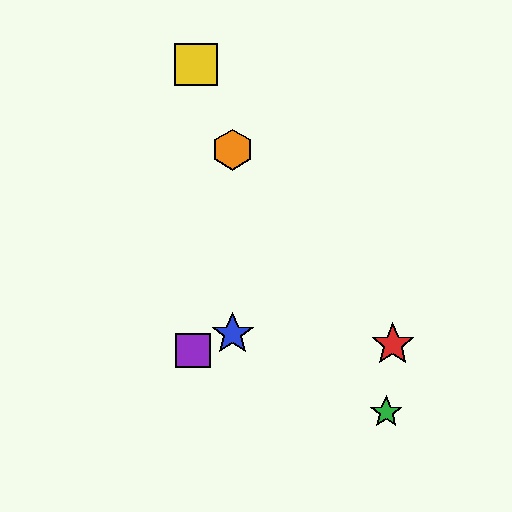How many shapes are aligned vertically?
2 shapes (the blue star, the orange hexagon) are aligned vertically.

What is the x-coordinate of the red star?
The red star is at x≈393.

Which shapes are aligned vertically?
The blue star, the orange hexagon are aligned vertically.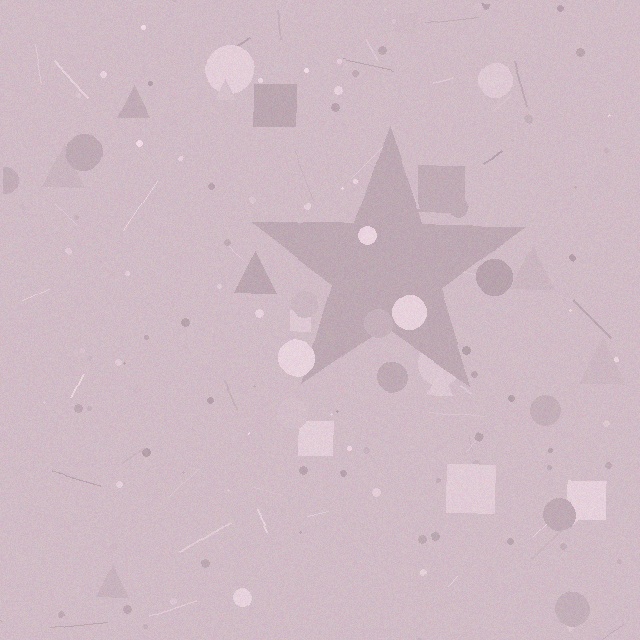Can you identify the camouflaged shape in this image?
The camouflaged shape is a star.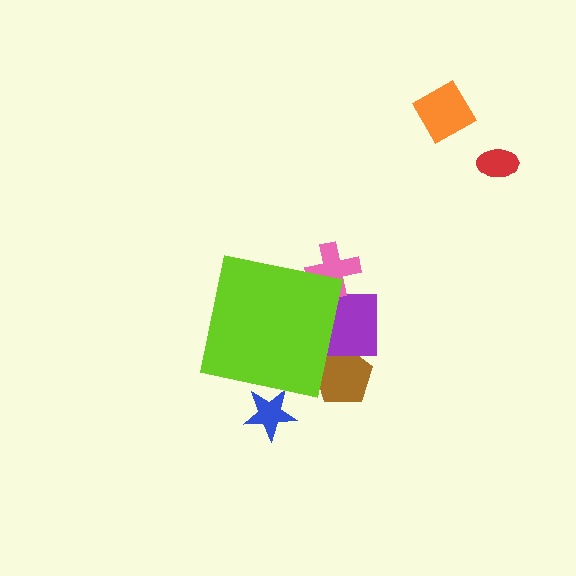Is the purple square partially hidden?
Yes, the purple square is partially hidden behind the lime square.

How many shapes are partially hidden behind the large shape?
4 shapes are partially hidden.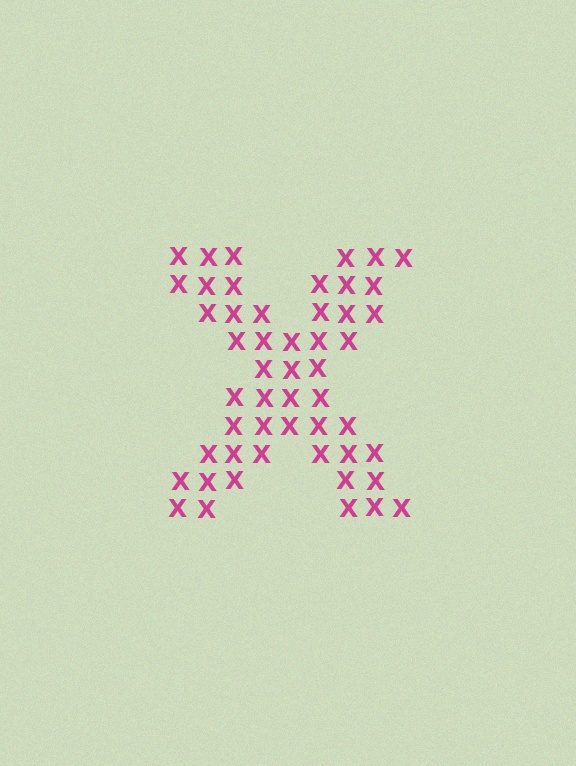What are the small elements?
The small elements are letter X's.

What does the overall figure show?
The overall figure shows the letter X.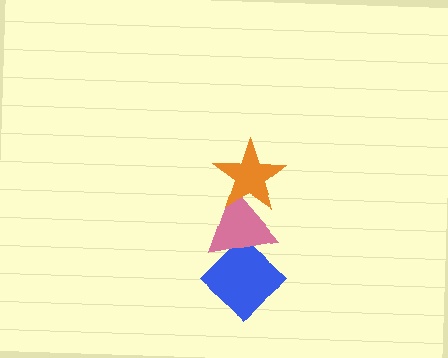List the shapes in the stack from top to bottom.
From top to bottom: the orange star, the pink triangle, the blue diamond.